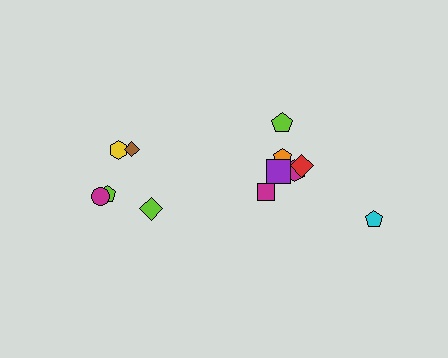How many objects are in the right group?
There are 7 objects.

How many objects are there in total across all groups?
There are 12 objects.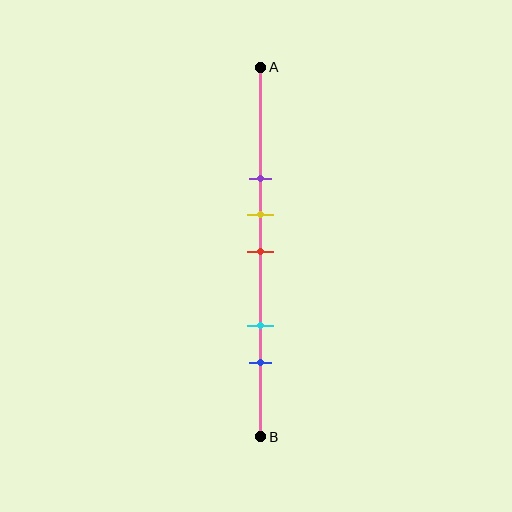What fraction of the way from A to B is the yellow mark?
The yellow mark is approximately 40% (0.4) of the way from A to B.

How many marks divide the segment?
There are 5 marks dividing the segment.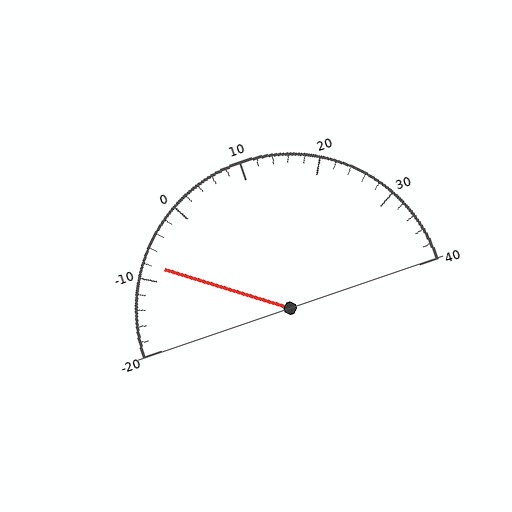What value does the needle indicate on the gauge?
The needle indicates approximately -8.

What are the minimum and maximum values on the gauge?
The gauge ranges from -20 to 40.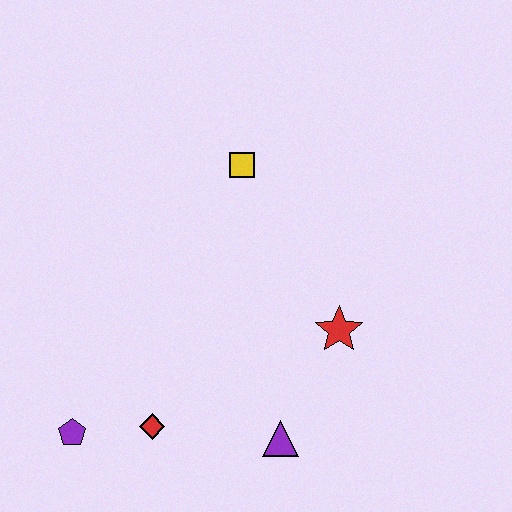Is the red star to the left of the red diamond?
No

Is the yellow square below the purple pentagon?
No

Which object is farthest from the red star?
The purple pentagon is farthest from the red star.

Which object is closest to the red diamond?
The purple pentagon is closest to the red diamond.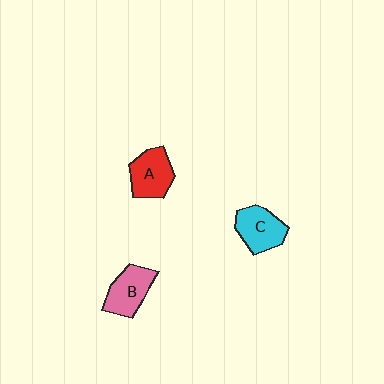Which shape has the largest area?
Shape A (red).